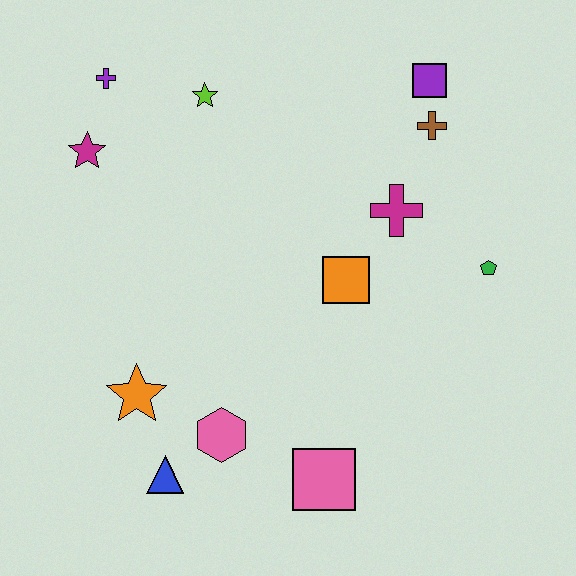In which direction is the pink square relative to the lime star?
The pink square is below the lime star.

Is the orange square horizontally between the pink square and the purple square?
Yes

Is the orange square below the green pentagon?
Yes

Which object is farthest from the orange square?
The purple cross is farthest from the orange square.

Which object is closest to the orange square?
The magenta cross is closest to the orange square.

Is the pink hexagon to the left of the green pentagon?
Yes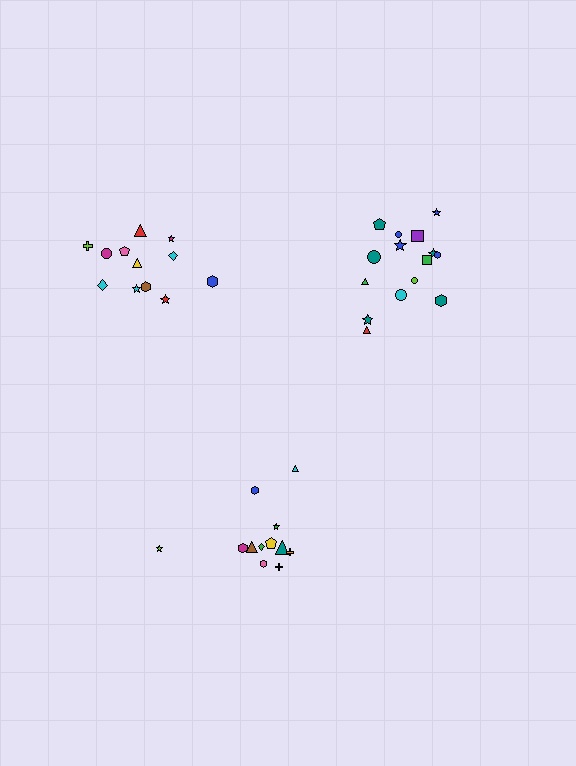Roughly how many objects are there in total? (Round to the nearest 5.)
Roughly 40 objects in total.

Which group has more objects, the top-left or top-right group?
The top-right group.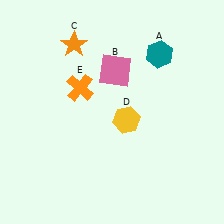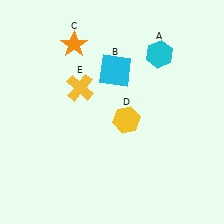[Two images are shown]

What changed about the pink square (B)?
In Image 1, B is pink. In Image 2, it changed to cyan.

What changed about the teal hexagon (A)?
In Image 1, A is teal. In Image 2, it changed to cyan.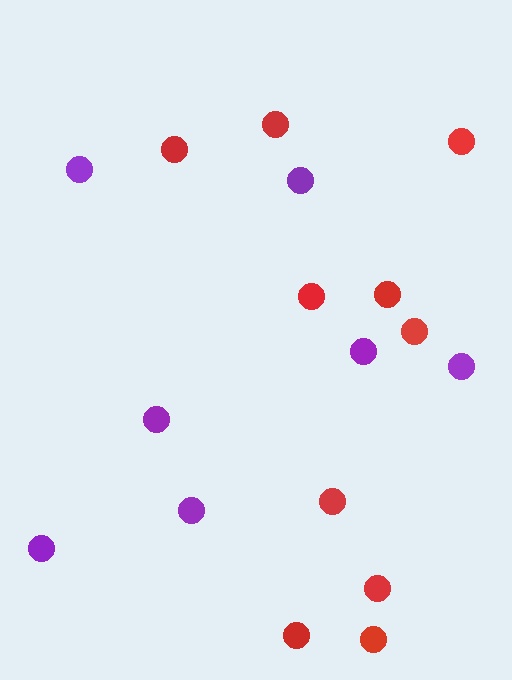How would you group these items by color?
There are 2 groups: one group of purple circles (7) and one group of red circles (10).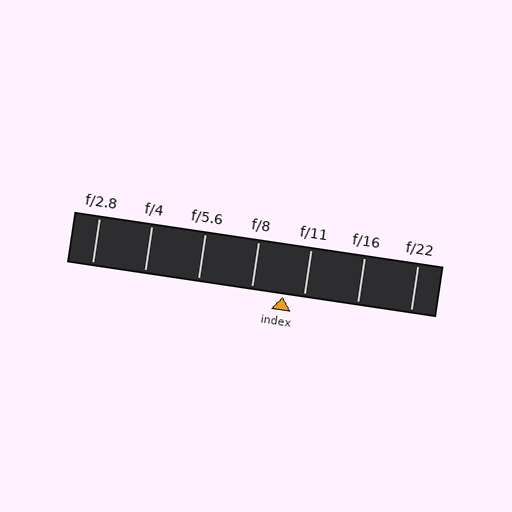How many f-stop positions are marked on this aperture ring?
There are 7 f-stop positions marked.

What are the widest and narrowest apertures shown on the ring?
The widest aperture shown is f/2.8 and the narrowest is f/22.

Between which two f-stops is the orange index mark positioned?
The index mark is between f/8 and f/11.